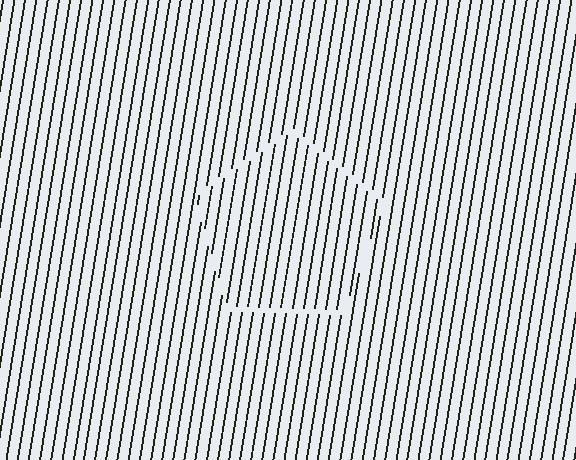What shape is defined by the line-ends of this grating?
An illusory pentagon. The interior of the shape contains the same grating, shifted by half a period — the contour is defined by the phase discontinuity where line-ends from the inner and outer gratings abut.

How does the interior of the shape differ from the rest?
The interior of the shape contains the same grating, shifted by half a period — the contour is defined by the phase discontinuity where line-ends from the inner and outer gratings abut.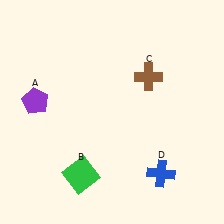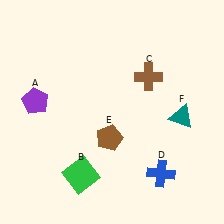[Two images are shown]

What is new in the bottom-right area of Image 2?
A teal triangle (F) was added in the bottom-right area of Image 2.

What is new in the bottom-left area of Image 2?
A brown pentagon (E) was added in the bottom-left area of Image 2.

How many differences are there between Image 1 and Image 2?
There are 2 differences between the two images.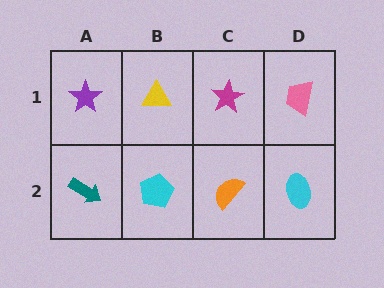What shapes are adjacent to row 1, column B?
A cyan pentagon (row 2, column B), a purple star (row 1, column A), a magenta star (row 1, column C).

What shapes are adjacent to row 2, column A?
A purple star (row 1, column A), a cyan pentagon (row 2, column B).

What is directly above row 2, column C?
A magenta star.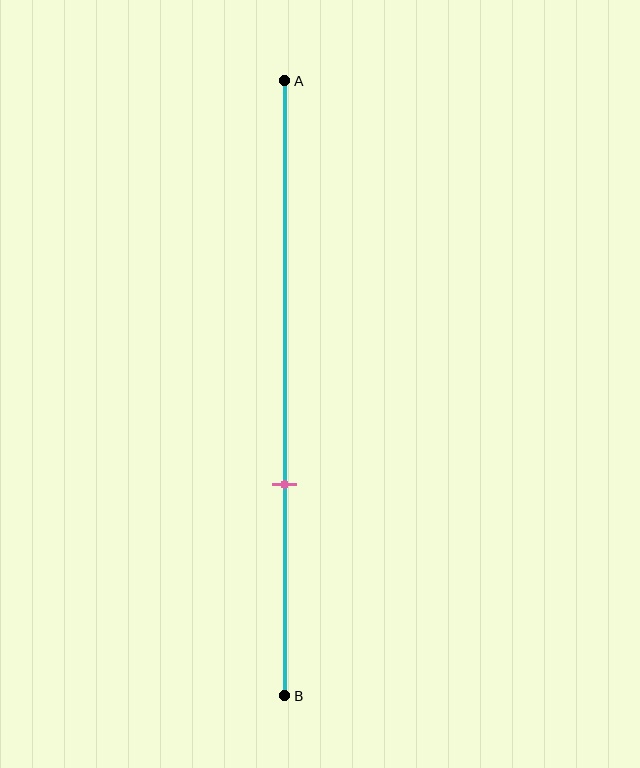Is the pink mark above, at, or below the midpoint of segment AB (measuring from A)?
The pink mark is below the midpoint of segment AB.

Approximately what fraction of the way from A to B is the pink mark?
The pink mark is approximately 65% of the way from A to B.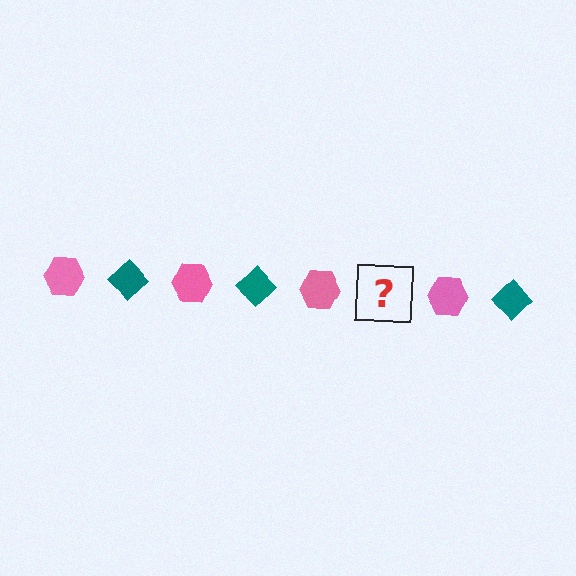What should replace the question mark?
The question mark should be replaced with a teal diamond.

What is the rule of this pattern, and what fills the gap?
The rule is that the pattern alternates between pink hexagon and teal diamond. The gap should be filled with a teal diamond.